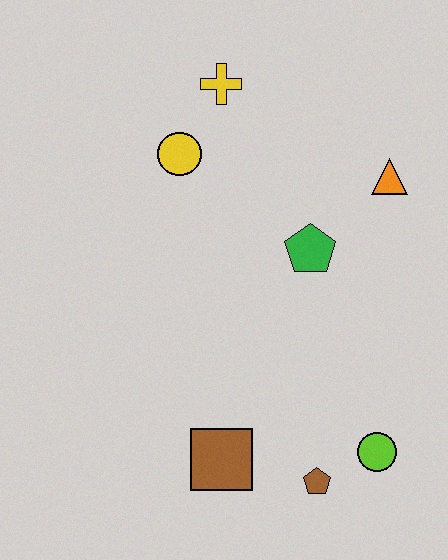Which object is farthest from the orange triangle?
The brown square is farthest from the orange triangle.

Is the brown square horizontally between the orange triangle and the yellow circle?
Yes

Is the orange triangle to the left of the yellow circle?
No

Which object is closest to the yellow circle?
The yellow cross is closest to the yellow circle.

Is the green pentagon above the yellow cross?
No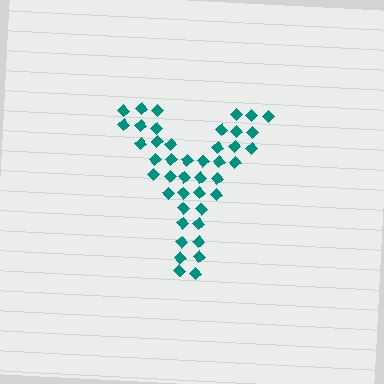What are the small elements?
The small elements are diamonds.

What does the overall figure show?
The overall figure shows the letter Y.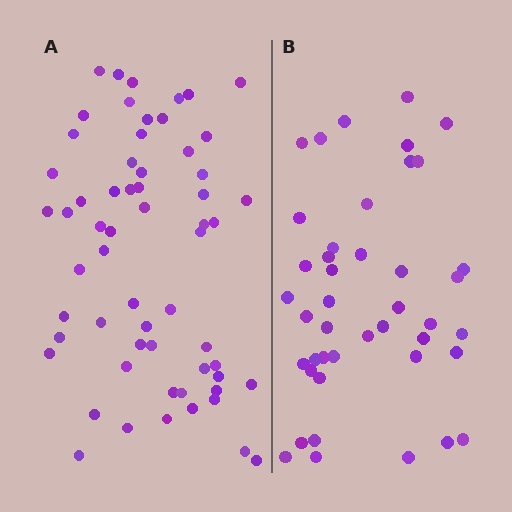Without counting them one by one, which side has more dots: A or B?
Region A (the left region) has more dots.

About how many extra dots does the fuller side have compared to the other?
Region A has approximately 15 more dots than region B.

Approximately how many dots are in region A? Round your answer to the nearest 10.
About 60 dots.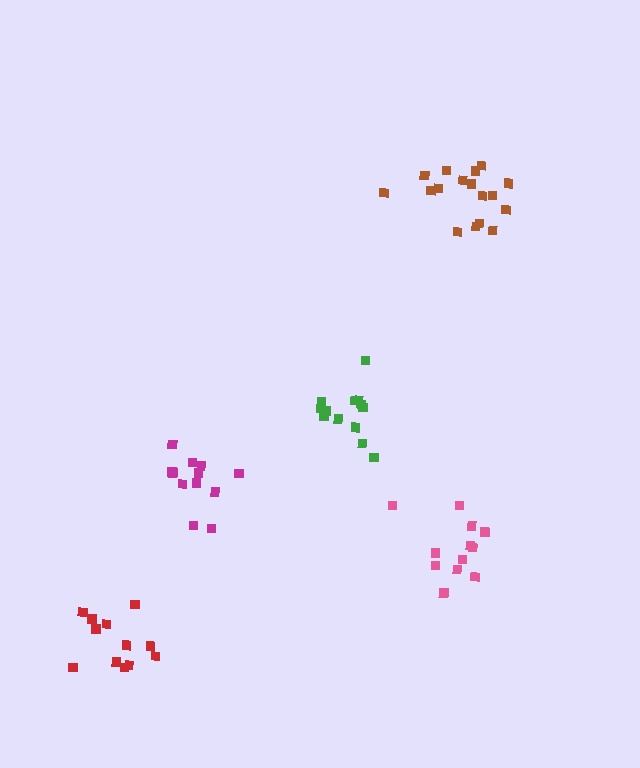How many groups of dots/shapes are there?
There are 5 groups.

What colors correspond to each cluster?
The clusters are colored: green, red, brown, pink, magenta.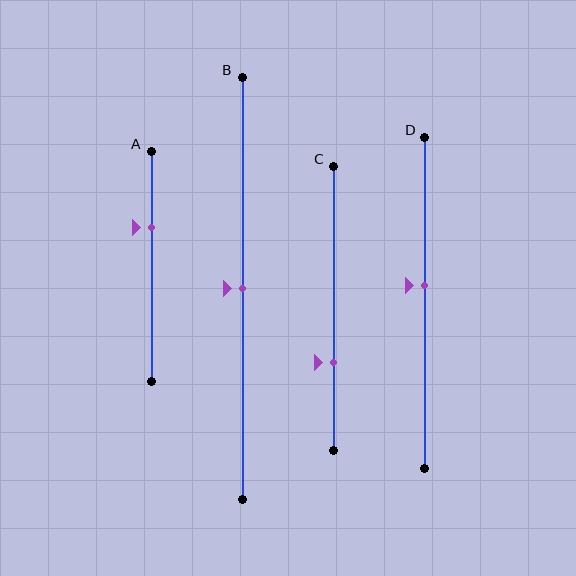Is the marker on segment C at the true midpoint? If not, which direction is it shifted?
No, the marker on segment C is shifted downward by about 19% of the segment length.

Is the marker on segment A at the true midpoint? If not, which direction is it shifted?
No, the marker on segment A is shifted upward by about 17% of the segment length.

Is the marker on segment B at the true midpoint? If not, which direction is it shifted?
Yes, the marker on segment B is at the true midpoint.